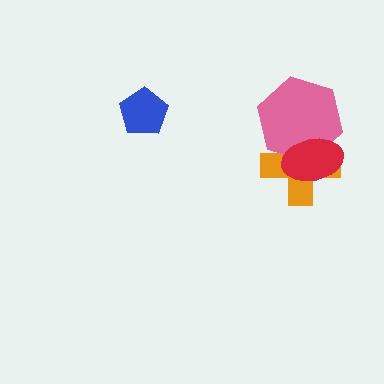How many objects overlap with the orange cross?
2 objects overlap with the orange cross.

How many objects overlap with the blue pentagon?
0 objects overlap with the blue pentagon.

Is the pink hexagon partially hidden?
Yes, it is partially covered by another shape.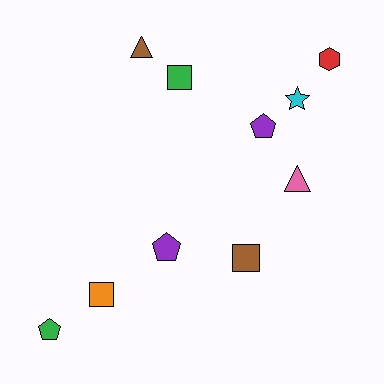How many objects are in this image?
There are 10 objects.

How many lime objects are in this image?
There are no lime objects.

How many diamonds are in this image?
There are no diamonds.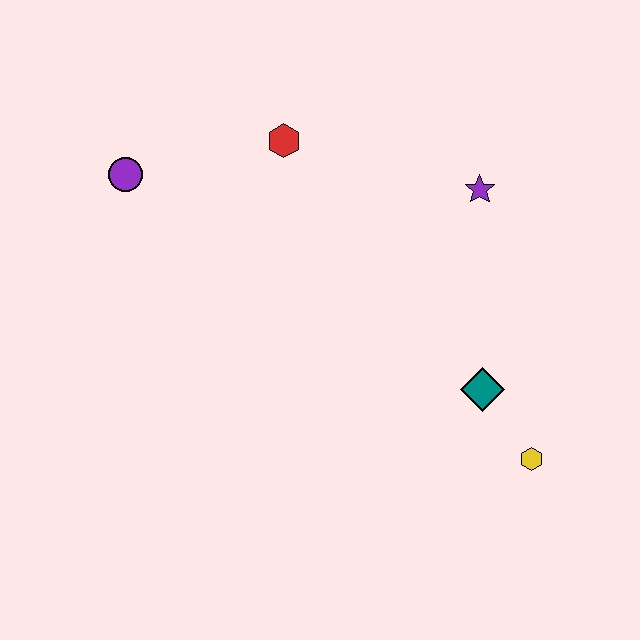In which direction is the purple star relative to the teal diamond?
The purple star is above the teal diamond.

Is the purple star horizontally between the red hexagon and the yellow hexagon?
Yes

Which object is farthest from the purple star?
The purple circle is farthest from the purple star.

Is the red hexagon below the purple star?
No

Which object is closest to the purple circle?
The red hexagon is closest to the purple circle.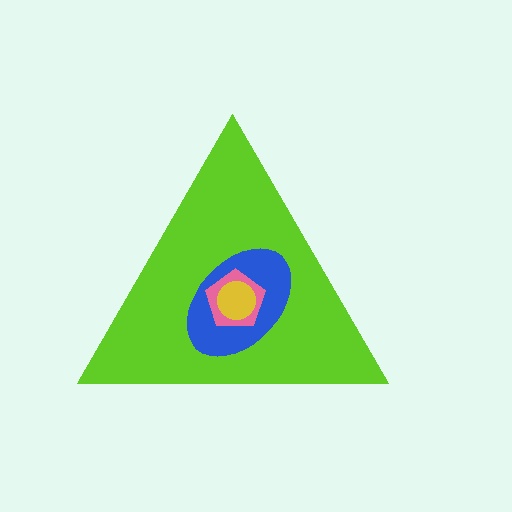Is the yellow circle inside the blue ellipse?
Yes.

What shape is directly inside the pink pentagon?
The yellow circle.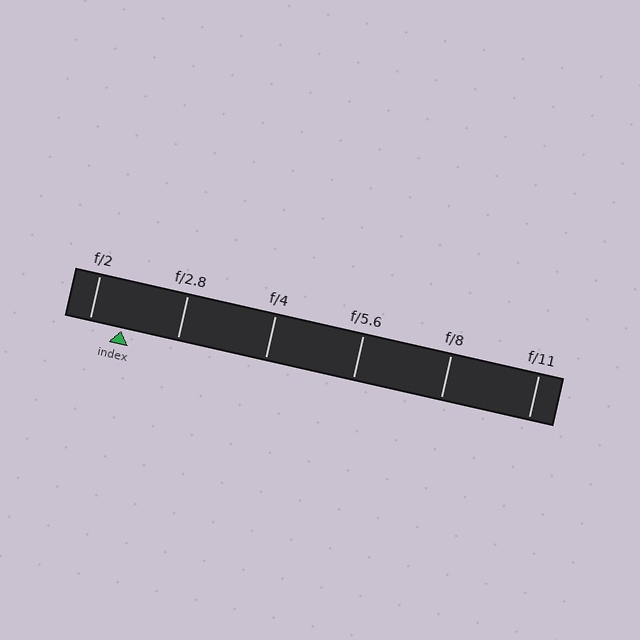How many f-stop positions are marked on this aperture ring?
There are 6 f-stop positions marked.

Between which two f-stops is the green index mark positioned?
The index mark is between f/2 and f/2.8.